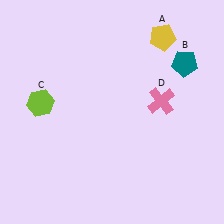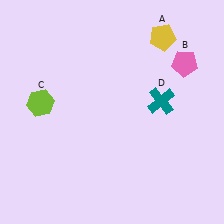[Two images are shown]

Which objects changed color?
B changed from teal to pink. D changed from pink to teal.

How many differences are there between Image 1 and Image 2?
There are 2 differences between the two images.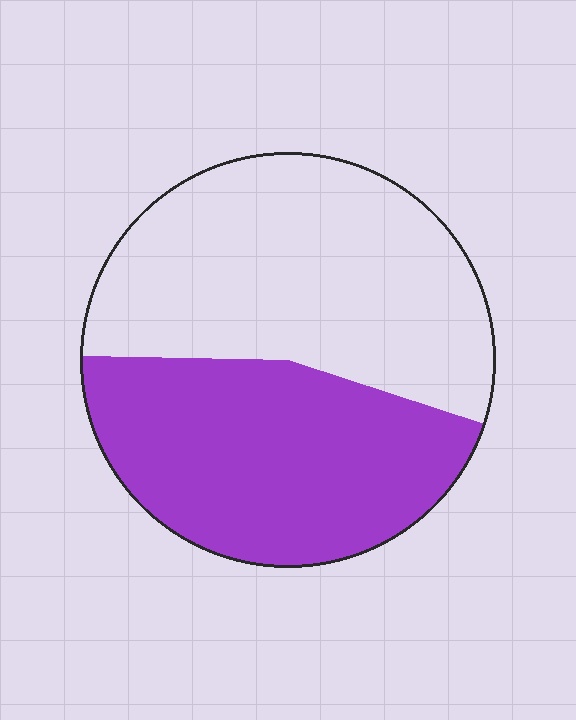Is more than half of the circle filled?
No.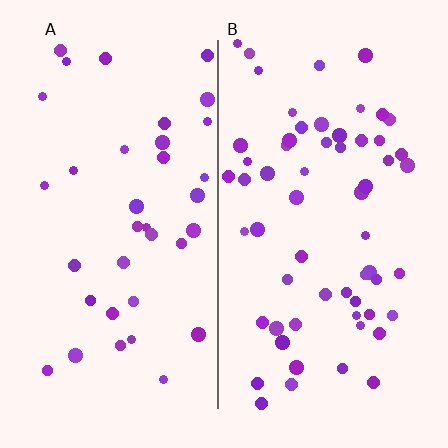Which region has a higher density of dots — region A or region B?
B (the right).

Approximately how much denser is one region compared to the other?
Approximately 1.7× — region B over region A.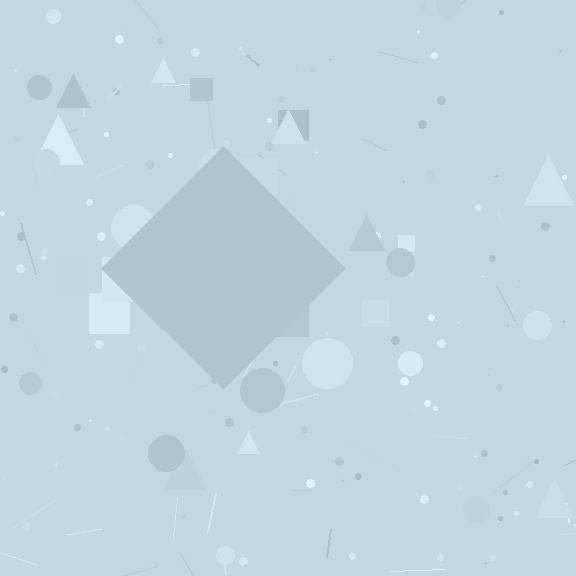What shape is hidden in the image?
A diamond is hidden in the image.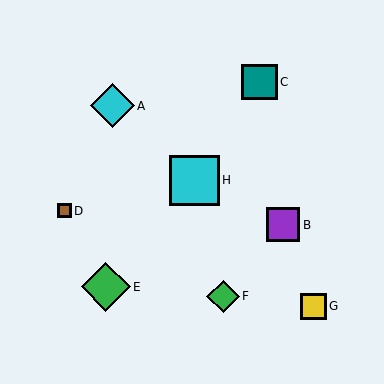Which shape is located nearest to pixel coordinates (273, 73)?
The teal square (labeled C) at (260, 82) is nearest to that location.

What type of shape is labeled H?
Shape H is a cyan square.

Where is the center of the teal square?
The center of the teal square is at (260, 82).